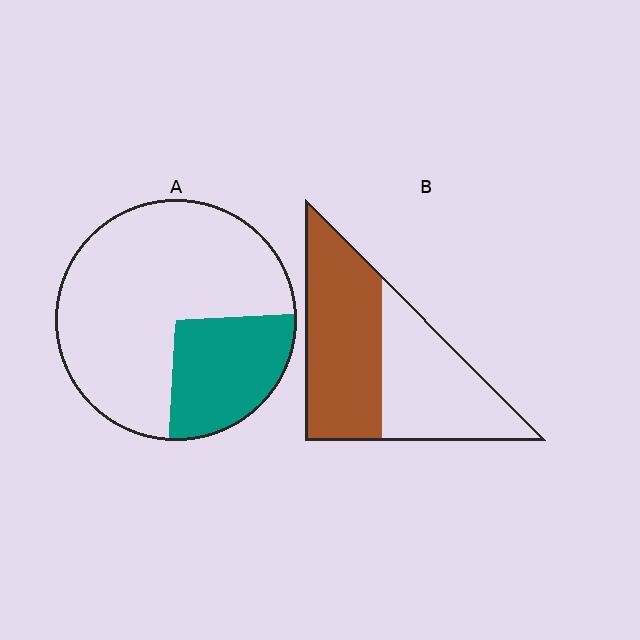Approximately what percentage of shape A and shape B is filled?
A is approximately 25% and B is approximately 55%.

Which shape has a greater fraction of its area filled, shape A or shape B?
Shape B.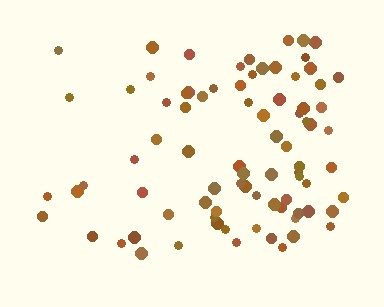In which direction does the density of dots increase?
From left to right, with the right side densest.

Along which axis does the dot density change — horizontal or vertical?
Horizontal.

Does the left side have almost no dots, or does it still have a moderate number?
Still a moderate number, just noticeably fewer than the right.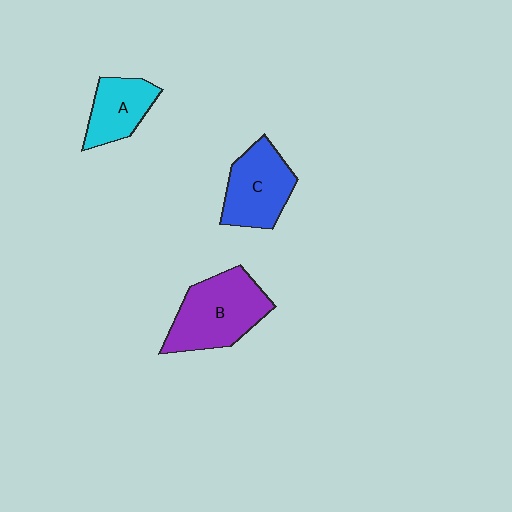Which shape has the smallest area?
Shape A (cyan).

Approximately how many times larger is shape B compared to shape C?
Approximately 1.3 times.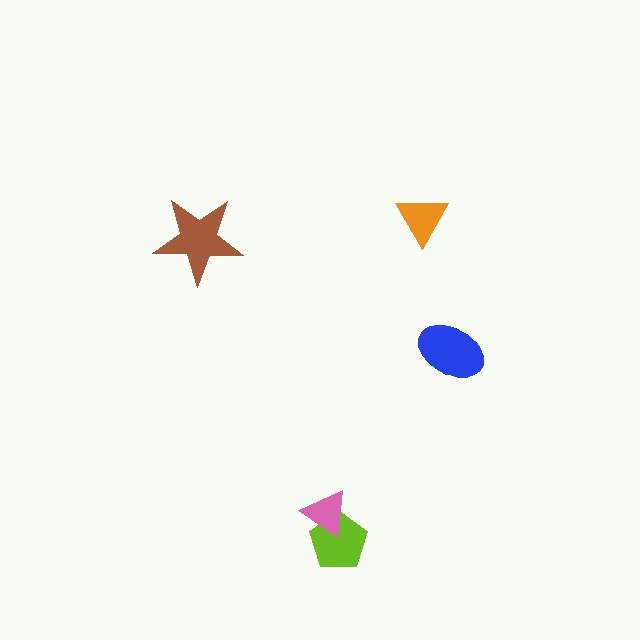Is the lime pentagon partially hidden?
Yes, it is partially covered by another shape.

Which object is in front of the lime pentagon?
The pink triangle is in front of the lime pentagon.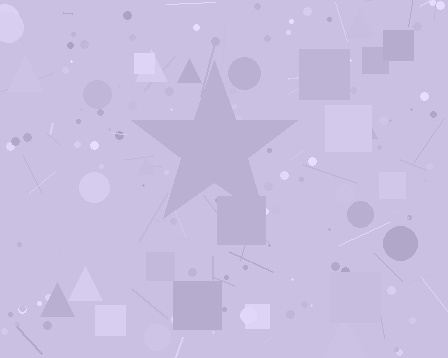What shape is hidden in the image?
A star is hidden in the image.